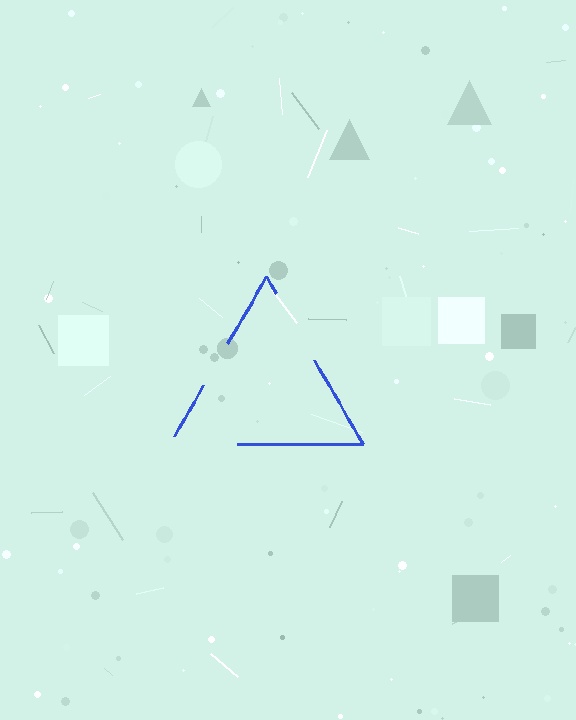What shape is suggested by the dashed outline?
The dashed outline suggests a triangle.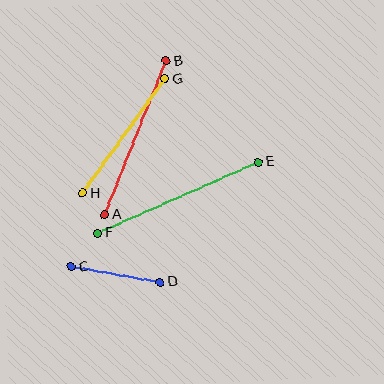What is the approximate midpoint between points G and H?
The midpoint is at approximately (124, 136) pixels.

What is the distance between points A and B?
The distance is approximately 166 pixels.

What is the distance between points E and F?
The distance is approximately 176 pixels.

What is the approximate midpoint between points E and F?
The midpoint is at approximately (178, 197) pixels.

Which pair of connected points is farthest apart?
Points E and F are farthest apart.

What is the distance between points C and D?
The distance is approximately 90 pixels.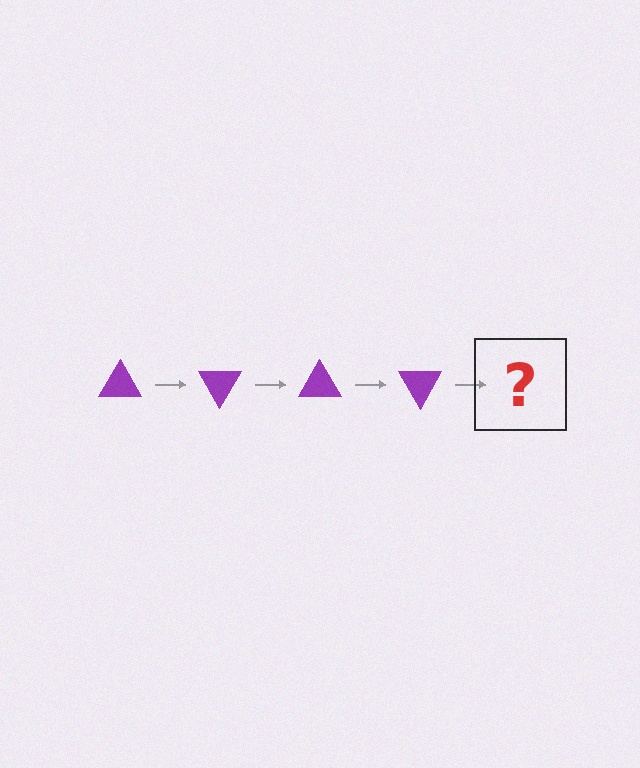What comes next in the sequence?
The next element should be a purple triangle rotated 240 degrees.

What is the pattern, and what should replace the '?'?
The pattern is that the triangle rotates 60 degrees each step. The '?' should be a purple triangle rotated 240 degrees.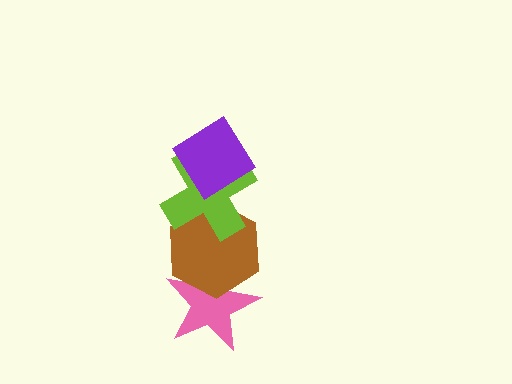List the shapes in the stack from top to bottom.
From top to bottom: the purple diamond, the lime cross, the brown hexagon, the pink star.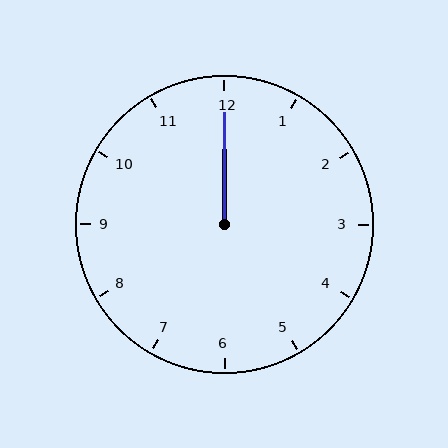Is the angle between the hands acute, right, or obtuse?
It is acute.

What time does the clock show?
12:00.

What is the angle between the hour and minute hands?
Approximately 0 degrees.